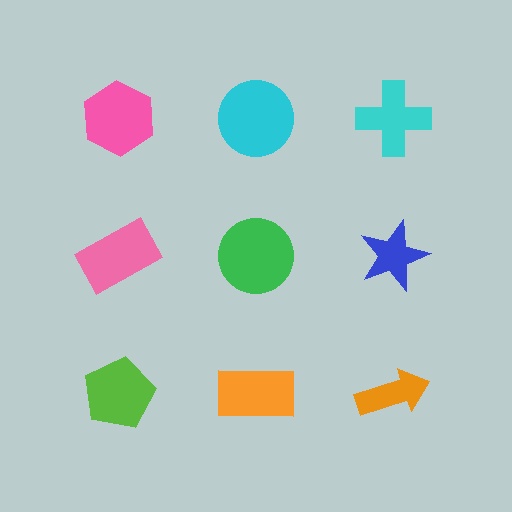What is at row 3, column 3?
An orange arrow.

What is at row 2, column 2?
A green circle.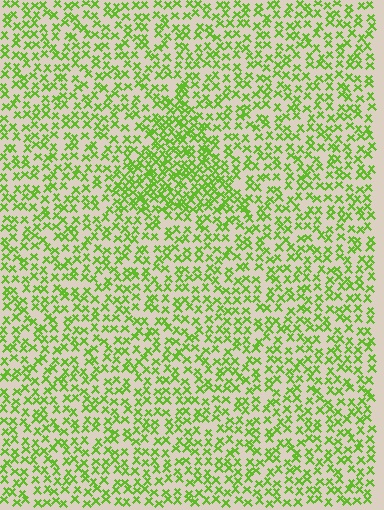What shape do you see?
I see a triangle.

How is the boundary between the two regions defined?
The boundary is defined by a change in element density (approximately 1.8x ratio). All elements are the same color, size, and shape.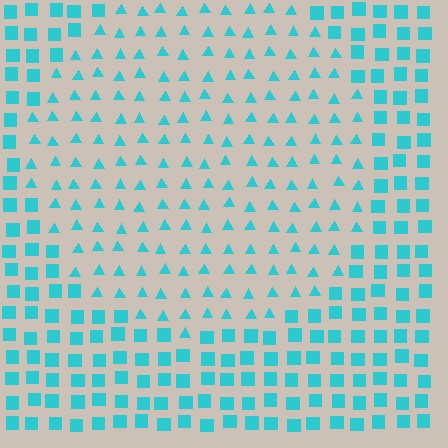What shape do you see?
I see a circle.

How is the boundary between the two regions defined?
The boundary is defined by a change in element shape: triangles inside vs. squares outside. All elements share the same color and spacing.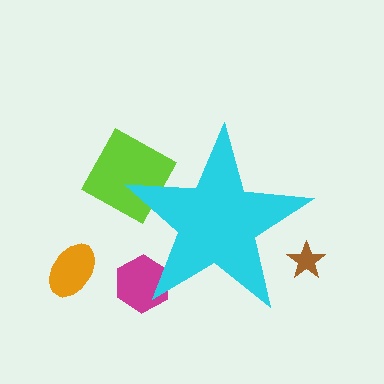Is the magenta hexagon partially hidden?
Yes, the magenta hexagon is partially hidden behind the cyan star.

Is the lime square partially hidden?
Yes, the lime square is partially hidden behind the cyan star.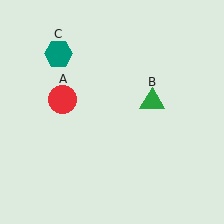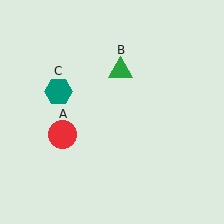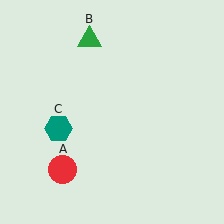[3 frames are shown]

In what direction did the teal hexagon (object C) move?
The teal hexagon (object C) moved down.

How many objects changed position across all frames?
3 objects changed position: red circle (object A), green triangle (object B), teal hexagon (object C).